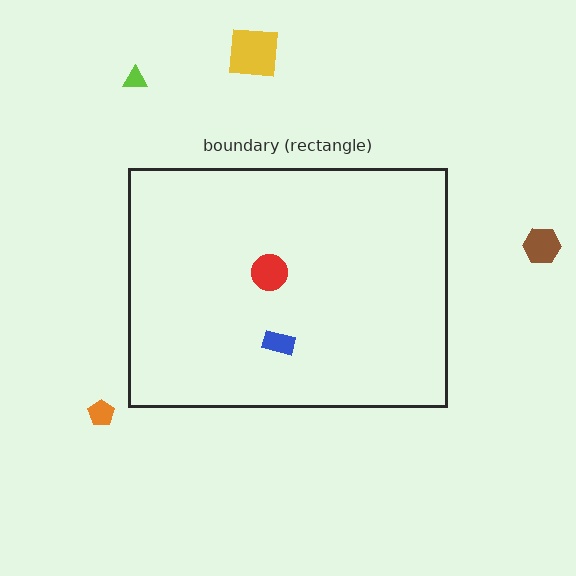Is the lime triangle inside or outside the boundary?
Outside.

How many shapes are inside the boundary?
2 inside, 4 outside.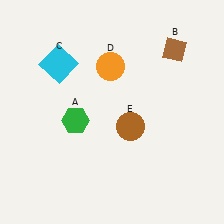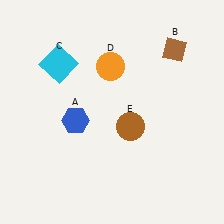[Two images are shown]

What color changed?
The hexagon (A) changed from green in Image 1 to blue in Image 2.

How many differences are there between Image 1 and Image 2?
There is 1 difference between the two images.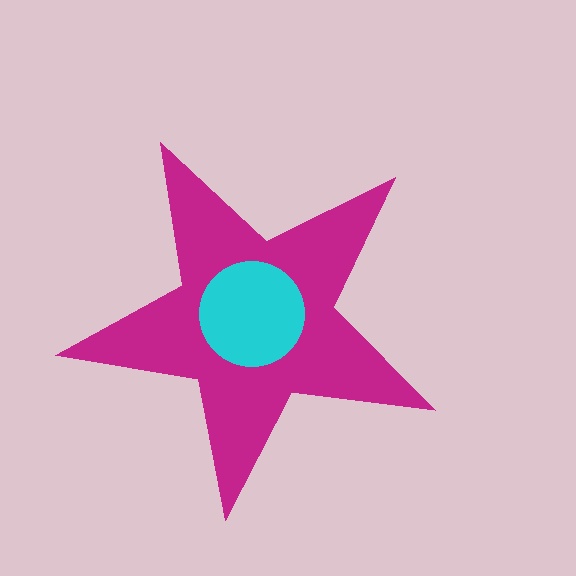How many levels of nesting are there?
2.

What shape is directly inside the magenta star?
The cyan circle.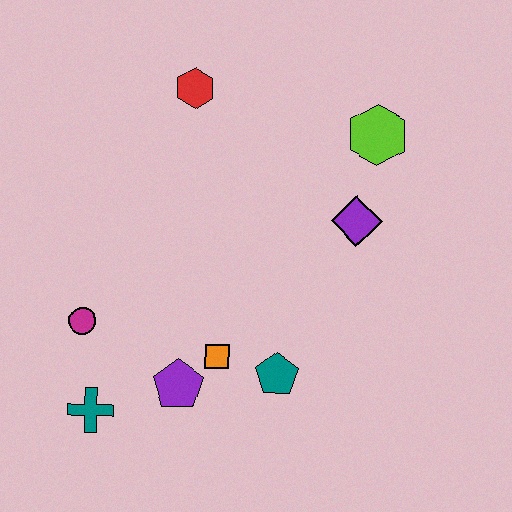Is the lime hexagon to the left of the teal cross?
No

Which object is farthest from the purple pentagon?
The lime hexagon is farthest from the purple pentagon.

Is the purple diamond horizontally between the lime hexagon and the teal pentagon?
Yes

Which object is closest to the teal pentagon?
The orange square is closest to the teal pentagon.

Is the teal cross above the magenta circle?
No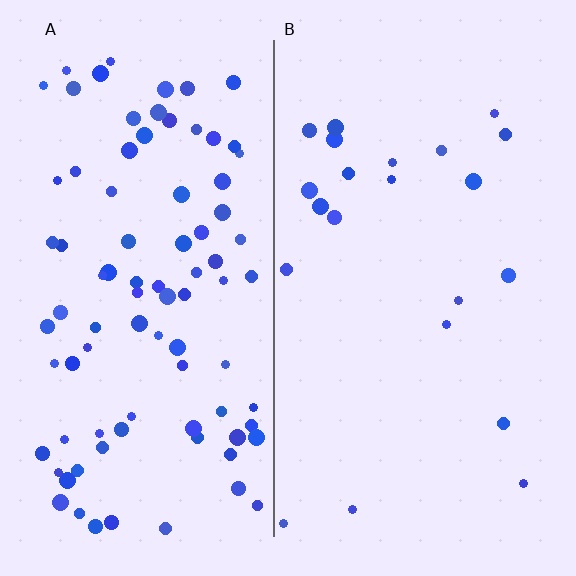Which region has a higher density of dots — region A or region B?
A (the left).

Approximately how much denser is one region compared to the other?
Approximately 4.0× — region A over region B.